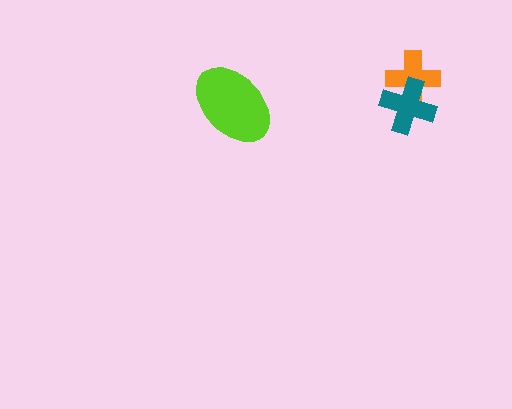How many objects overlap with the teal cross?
1 object overlaps with the teal cross.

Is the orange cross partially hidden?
Yes, it is partially covered by another shape.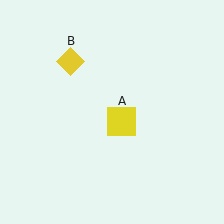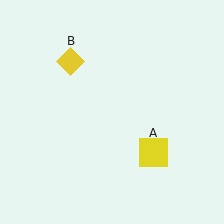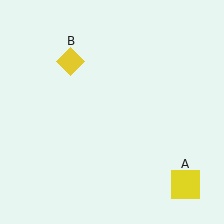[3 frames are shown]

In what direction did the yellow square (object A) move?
The yellow square (object A) moved down and to the right.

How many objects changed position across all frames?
1 object changed position: yellow square (object A).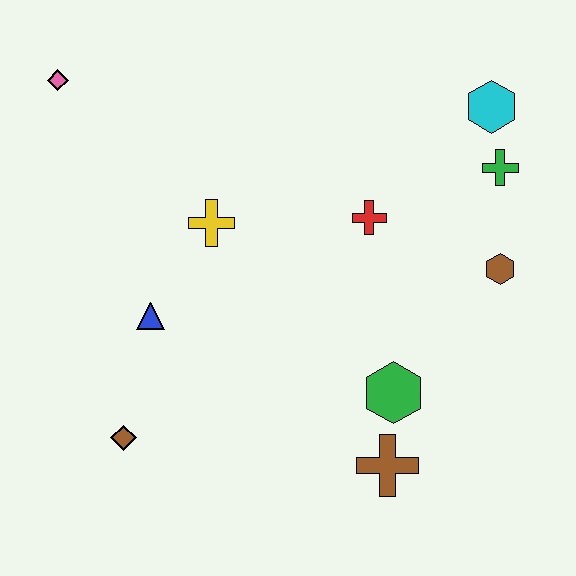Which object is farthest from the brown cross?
The pink diamond is farthest from the brown cross.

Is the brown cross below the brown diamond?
Yes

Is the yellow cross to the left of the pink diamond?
No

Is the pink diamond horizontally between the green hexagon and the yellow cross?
No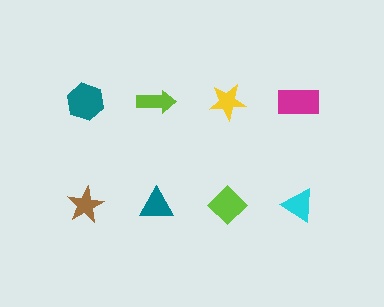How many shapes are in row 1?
4 shapes.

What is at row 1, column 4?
A magenta rectangle.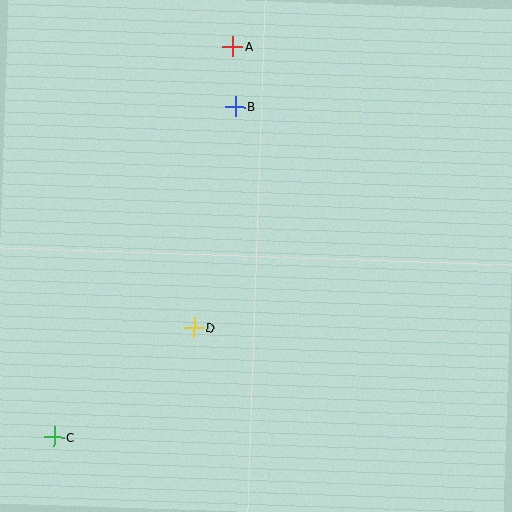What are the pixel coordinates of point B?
Point B is at (235, 107).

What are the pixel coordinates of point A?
Point A is at (233, 46).